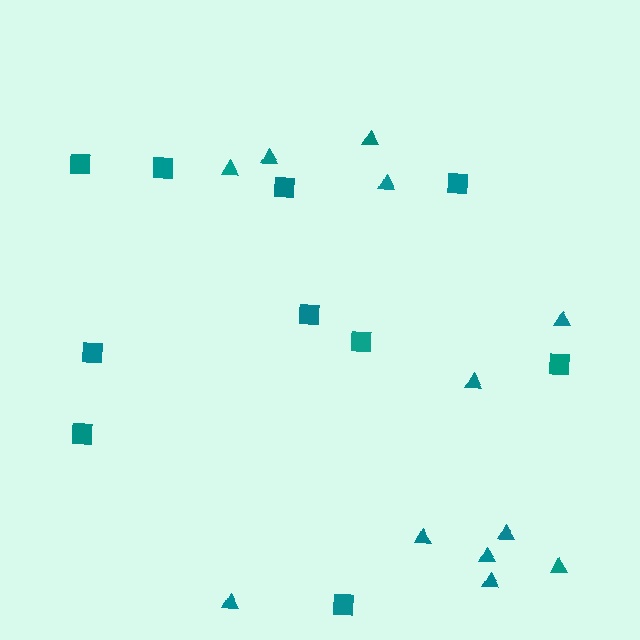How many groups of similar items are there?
There are 2 groups: one group of triangles (12) and one group of squares (10).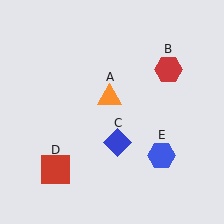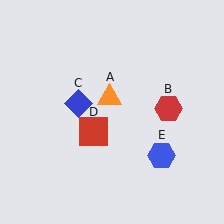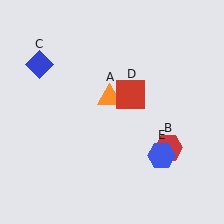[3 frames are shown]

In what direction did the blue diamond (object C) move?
The blue diamond (object C) moved up and to the left.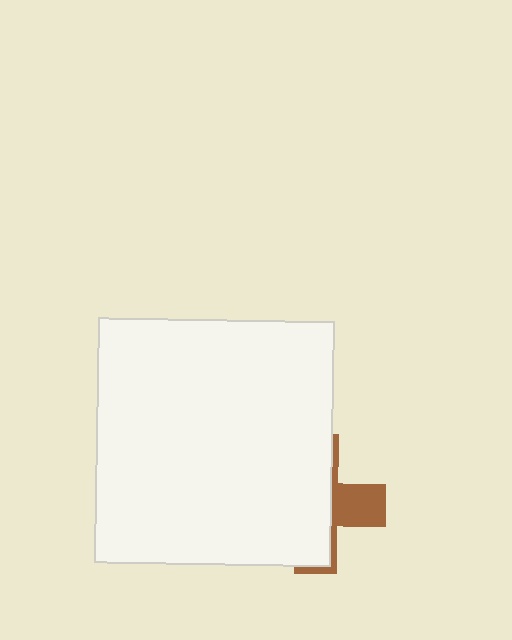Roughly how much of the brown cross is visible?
A small part of it is visible (roughly 31%).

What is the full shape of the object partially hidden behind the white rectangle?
The partially hidden object is a brown cross.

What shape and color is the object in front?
The object in front is a white rectangle.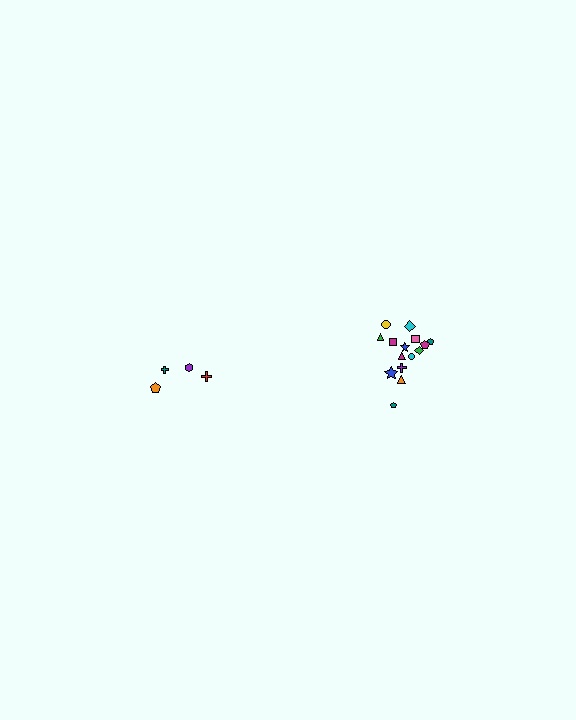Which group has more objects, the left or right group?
The right group.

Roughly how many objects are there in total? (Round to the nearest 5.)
Roughly 20 objects in total.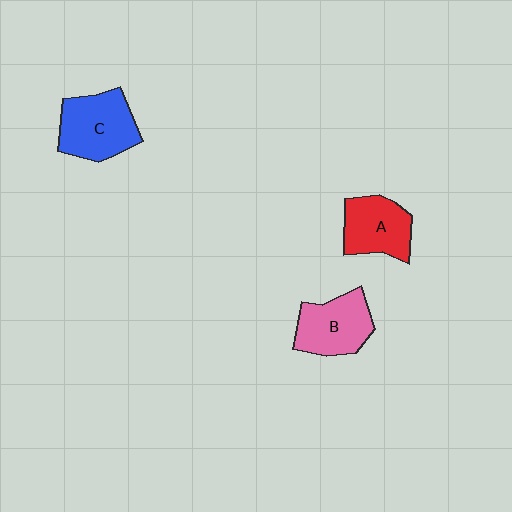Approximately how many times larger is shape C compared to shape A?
Approximately 1.2 times.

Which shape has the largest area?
Shape C (blue).